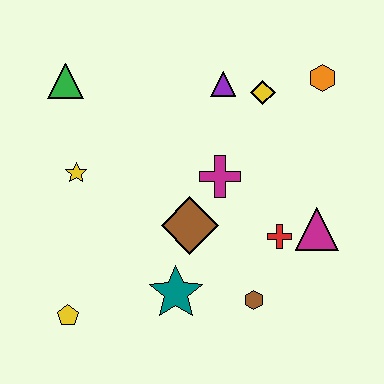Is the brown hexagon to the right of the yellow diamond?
No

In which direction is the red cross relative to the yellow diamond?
The red cross is below the yellow diamond.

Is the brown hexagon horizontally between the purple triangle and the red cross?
Yes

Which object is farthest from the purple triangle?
The yellow pentagon is farthest from the purple triangle.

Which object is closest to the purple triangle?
The yellow diamond is closest to the purple triangle.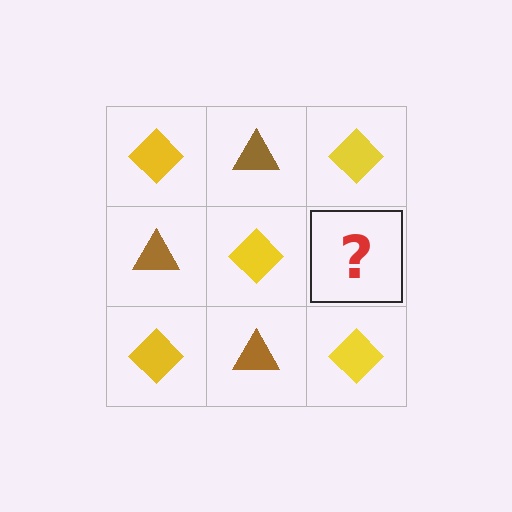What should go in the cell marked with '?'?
The missing cell should contain a brown triangle.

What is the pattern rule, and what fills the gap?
The rule is that it alternates yellow diamond and brown triangle in a checkerboard pattern. The gap should be filled with a brown triangle.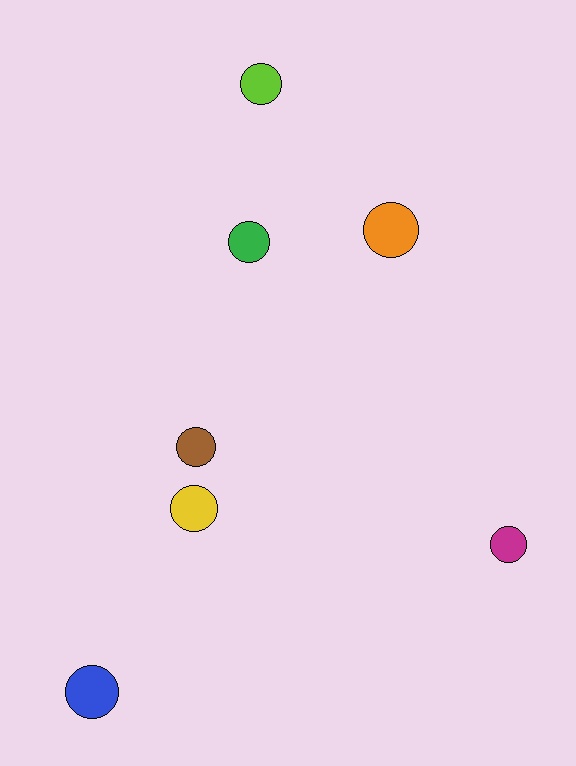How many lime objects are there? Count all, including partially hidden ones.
There is 1 lime object.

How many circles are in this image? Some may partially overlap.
There are 7 circles.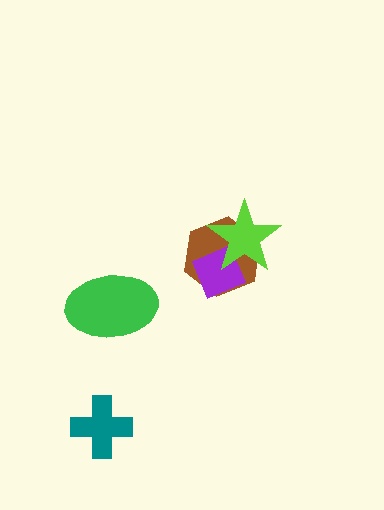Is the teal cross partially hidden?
No, no other shape covers it.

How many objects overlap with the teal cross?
0 objects overlap with the teal cross.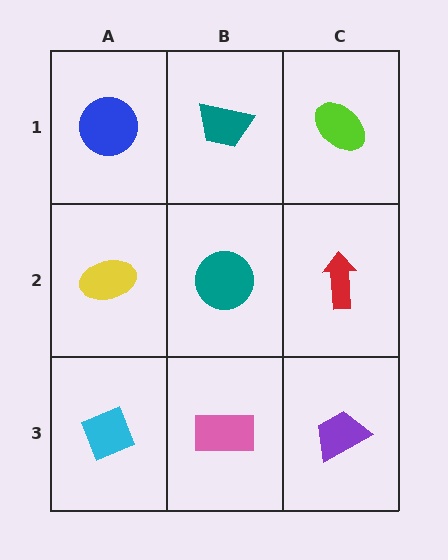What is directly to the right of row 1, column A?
A teal trapezoid.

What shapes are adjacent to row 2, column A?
A blue circle (row 1, column A), a cyan diamond (row 3, column A), a teal circle (row 2, column B).